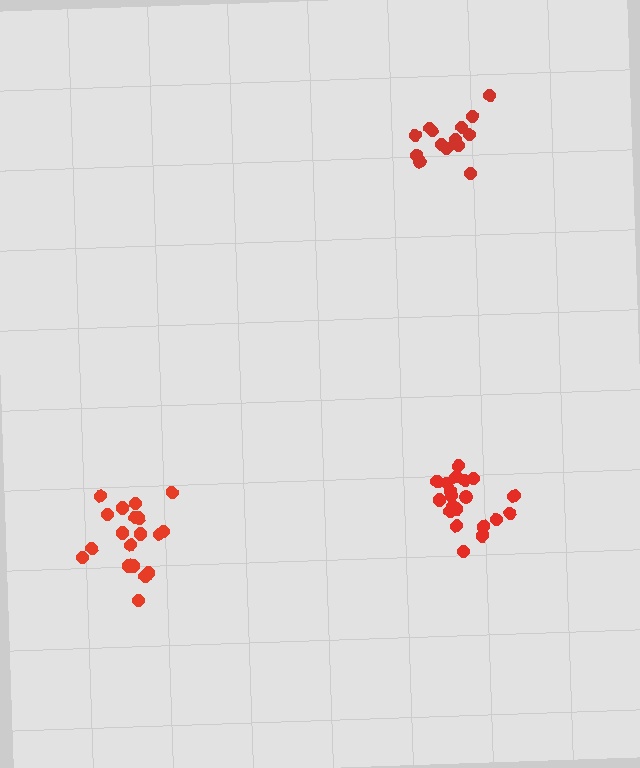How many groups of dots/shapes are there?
There are 3 groups.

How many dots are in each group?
Group 1: 14 dots, Group 2: 20 dots, Group 3: 19 dots (53 total).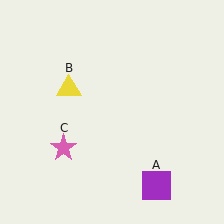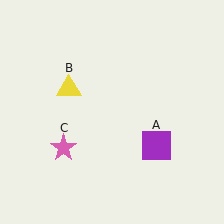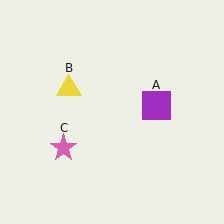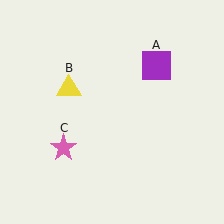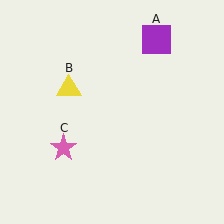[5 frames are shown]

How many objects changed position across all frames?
1 object changed position: purple square (object A).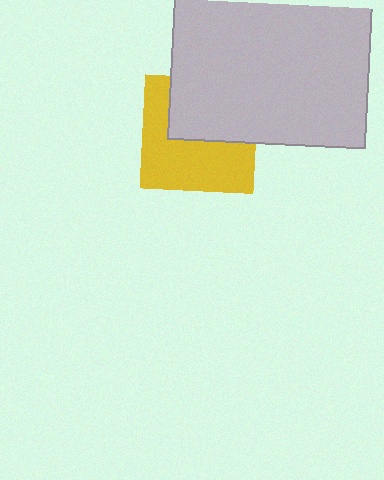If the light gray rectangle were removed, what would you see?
You would see the complete yellow square.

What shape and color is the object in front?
The object in front is a light gray rectangle.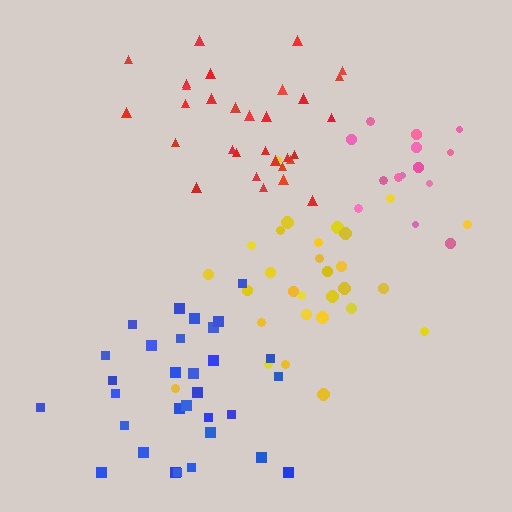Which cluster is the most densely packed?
Pink.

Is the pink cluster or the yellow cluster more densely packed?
Pink.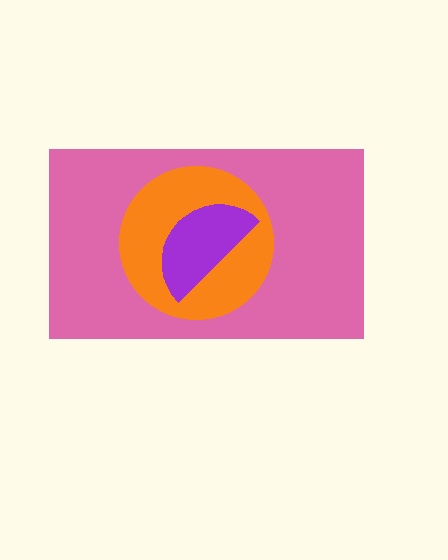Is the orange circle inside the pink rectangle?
Yes.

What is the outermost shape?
The pink rectangle.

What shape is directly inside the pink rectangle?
The orange circle.